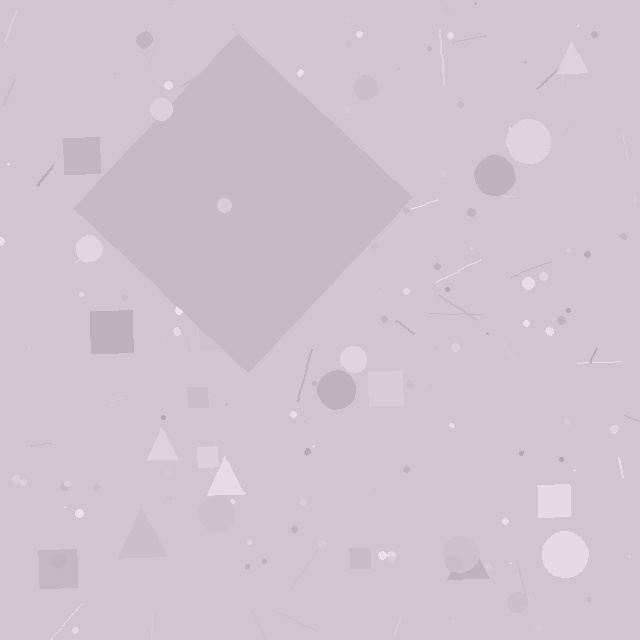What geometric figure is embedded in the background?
A diamond is embedded in the background.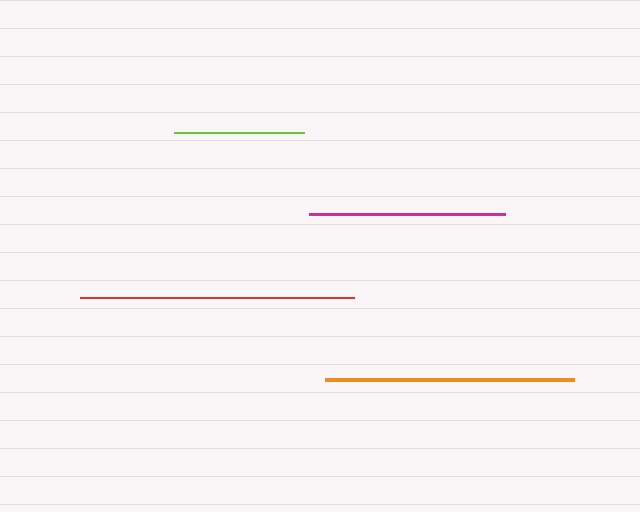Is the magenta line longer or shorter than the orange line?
The orange line is longer than the magenta line.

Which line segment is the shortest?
The lime line is the shortest at approximately 131 pixels.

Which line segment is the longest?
The red line is the longest at approximately 274 pixels.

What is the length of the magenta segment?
The magenta segment is approximately 196 pixels long.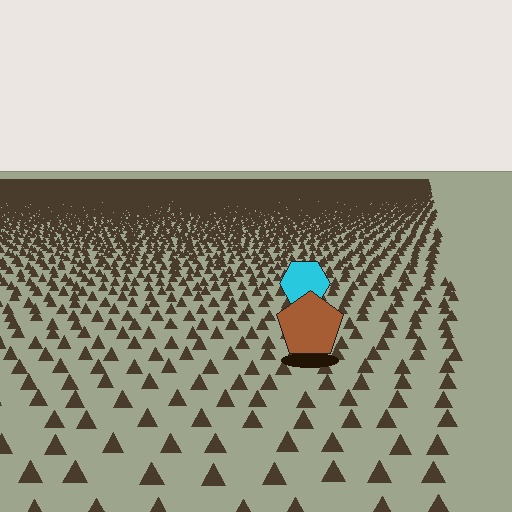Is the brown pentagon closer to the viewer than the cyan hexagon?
Yes. The brown pentagon is closer — you can tell from the texture gradient: the ground texture is coarser near it.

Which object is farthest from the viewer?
The cyan hexagon is farthest from the viewer. It appears smaller and the ground texture around it is denser.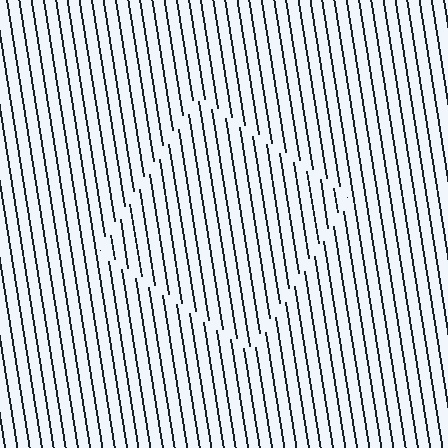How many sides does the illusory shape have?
4 sides — the line-ends trace a square.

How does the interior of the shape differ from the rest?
The interior of the shape contains the same grating, shifted by half a period — the contour is defined by the phase discontinuity where line-ends from the inner and outer gratings abut.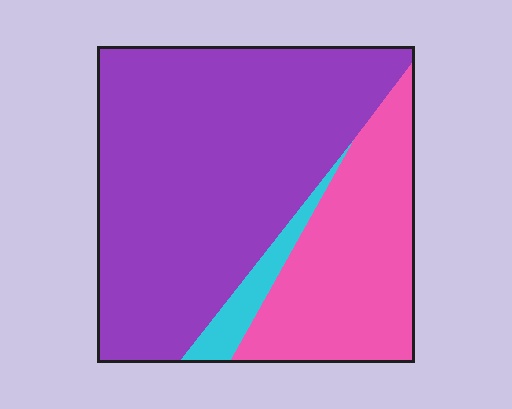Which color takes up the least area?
Cyan, at roughly 5%.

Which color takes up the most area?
Purple, at roughly 65%.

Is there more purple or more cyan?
Purple.